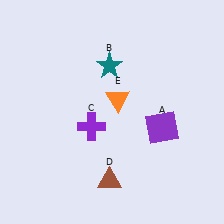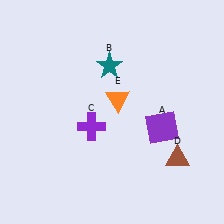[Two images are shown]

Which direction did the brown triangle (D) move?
The brown triangle (D) moved right.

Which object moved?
The brown triangle (D) moved right.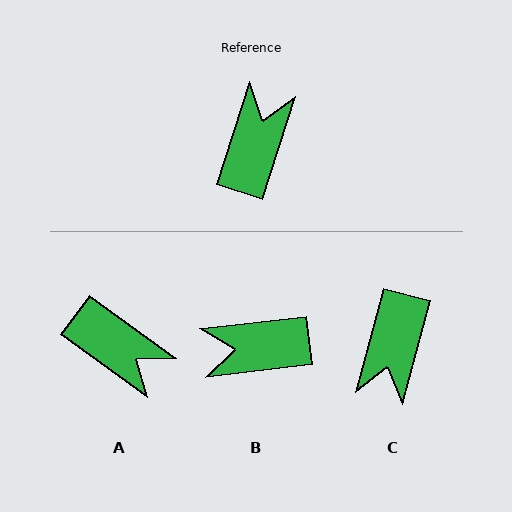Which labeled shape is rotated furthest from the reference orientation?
C, about 178 degrees away.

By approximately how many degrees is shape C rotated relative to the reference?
Approximately 178 degrees clockwise.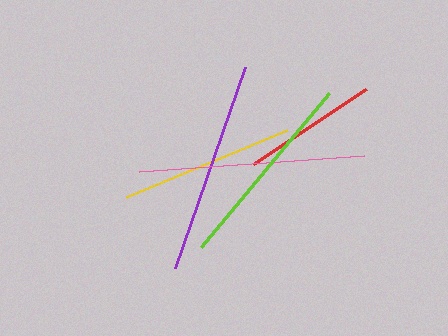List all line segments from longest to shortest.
From longest to shortest: pink, purple, lime, yellow, red.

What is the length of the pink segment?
The pink segment is approximately 225 pixels long.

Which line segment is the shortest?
The red line is the shortest at approximately 136 pixels.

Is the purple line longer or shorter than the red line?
The purple line is longer than the red line.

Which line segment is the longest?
The pink line is the longest at approximately 225 pixels.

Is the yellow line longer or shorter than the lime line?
The lime line is longer than the yellow line.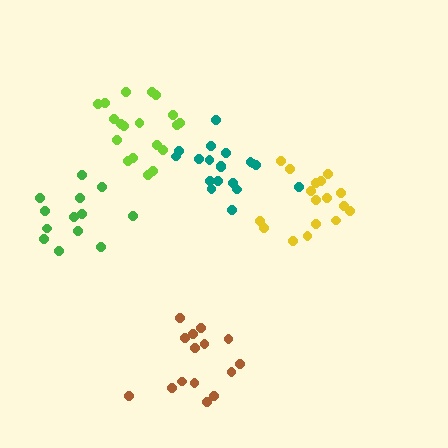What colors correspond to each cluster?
The clusters are colored: teal, brown, yellow, lime, green.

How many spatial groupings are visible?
There are 5 spatial groupings.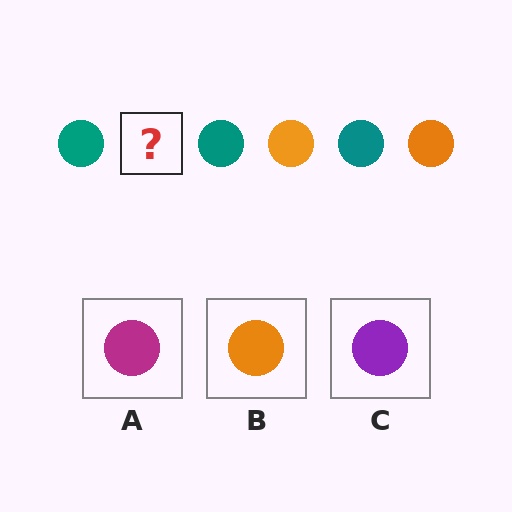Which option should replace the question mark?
Option B.